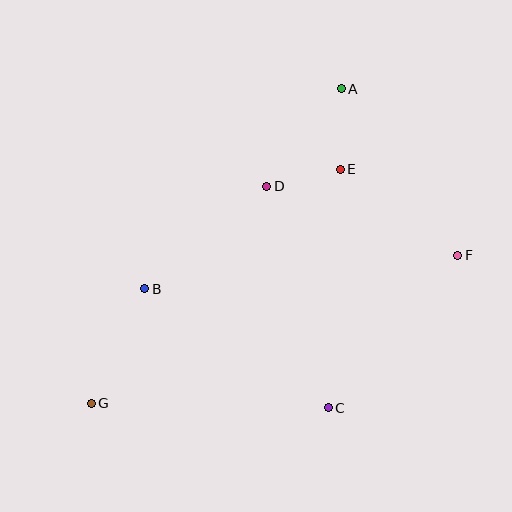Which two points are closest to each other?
Points D and E are closest to each other.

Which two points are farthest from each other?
Points A and G are farthest from each other.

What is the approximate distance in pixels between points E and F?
The distance between E and F is approximately 146 pixels.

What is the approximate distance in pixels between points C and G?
The distance between C and G is approximately 237 pixels.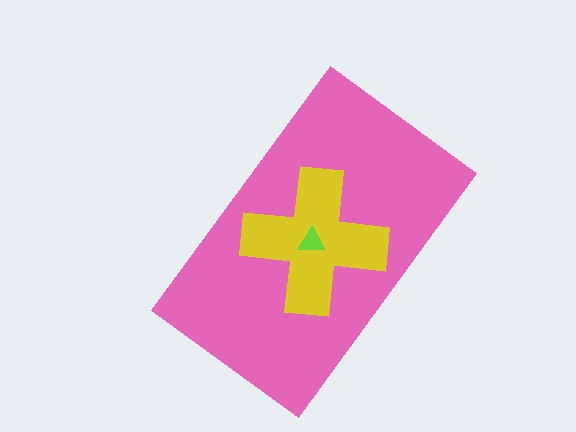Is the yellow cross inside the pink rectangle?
Yes.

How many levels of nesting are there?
3.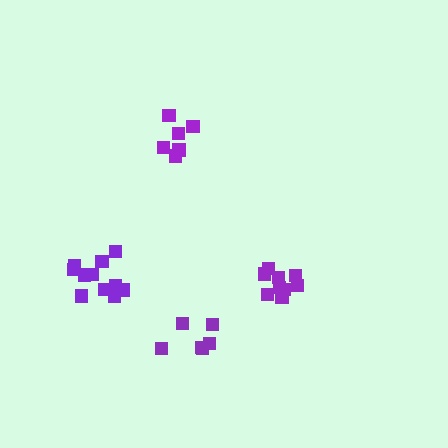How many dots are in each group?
Group 1: 6 dots, Group 2: 11 dots, Group 3: 9 dots, Group 4: 6 dots (32 total).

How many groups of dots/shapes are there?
There are 4 groups.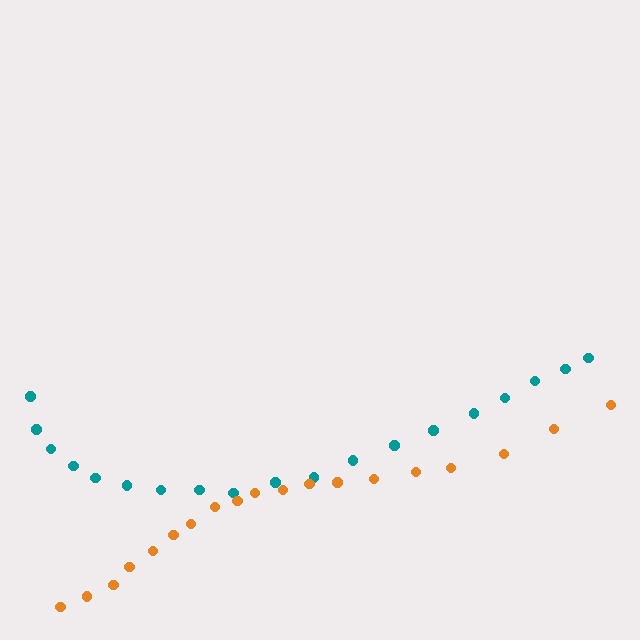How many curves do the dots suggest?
There are 2 distinct paths.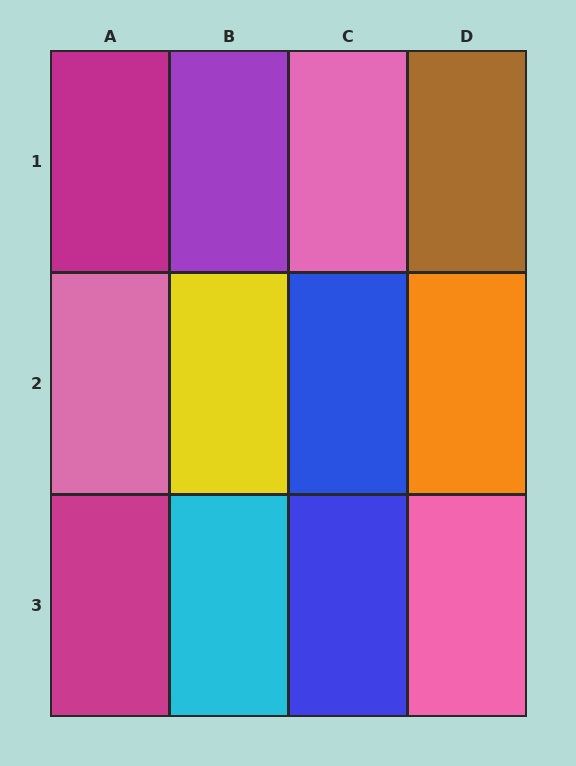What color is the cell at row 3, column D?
Pink.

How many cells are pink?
3 cells are pink.